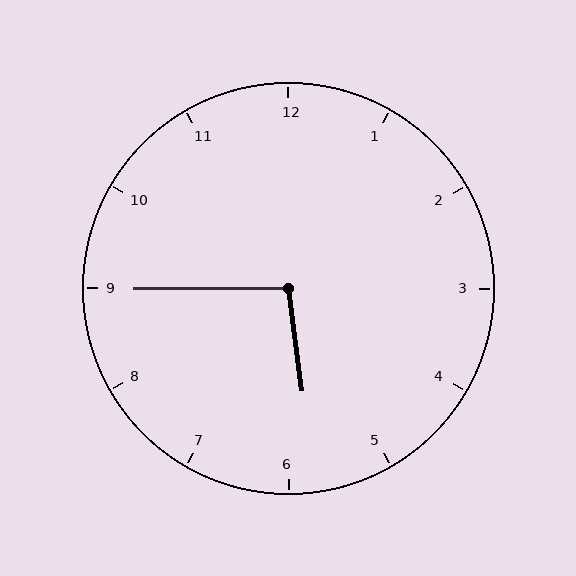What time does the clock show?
5:45.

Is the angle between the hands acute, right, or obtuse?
It is obtuse.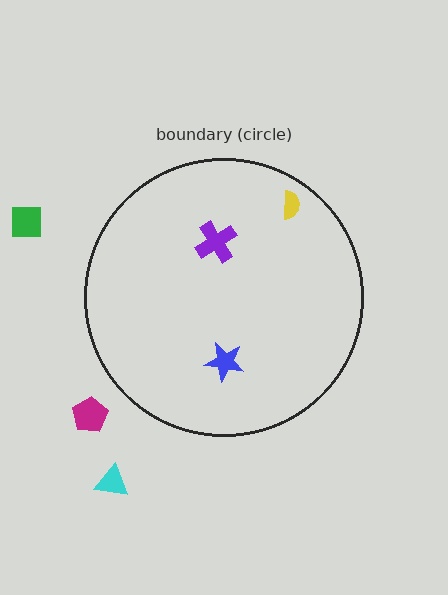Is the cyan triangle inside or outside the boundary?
Outside.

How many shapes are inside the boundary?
3 inside, 3 outside.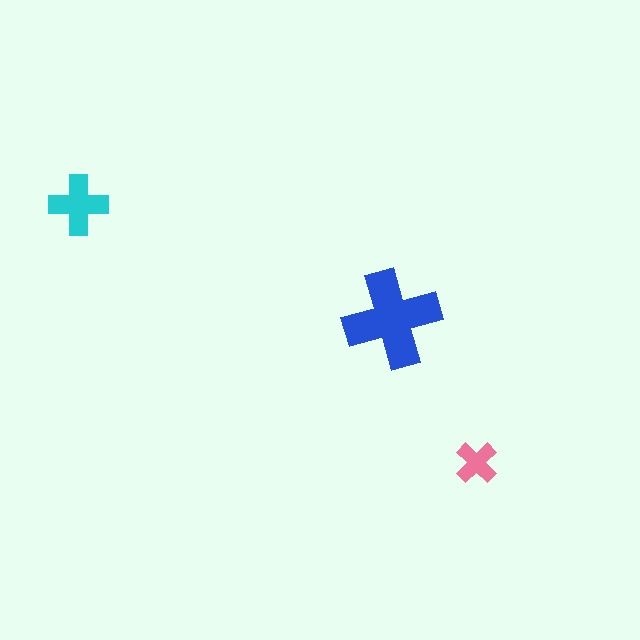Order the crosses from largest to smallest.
the blue one, the cyan one, the pink one.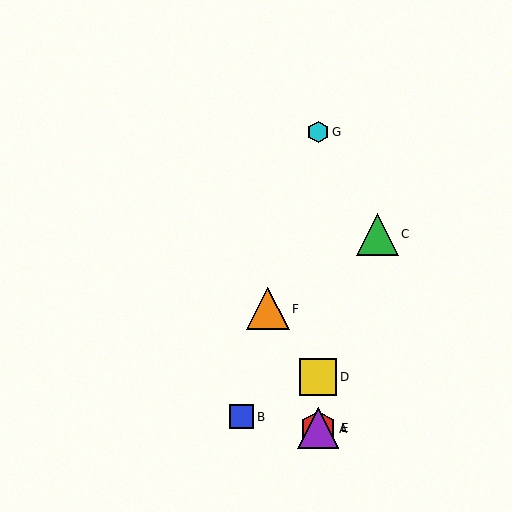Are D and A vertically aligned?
Yes, both are at x≈318.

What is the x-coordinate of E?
Object E is at x≈318.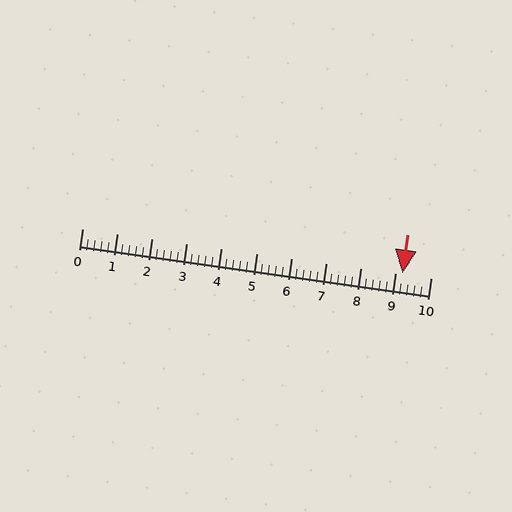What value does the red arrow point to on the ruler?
The red arrow points to approximately 9.2.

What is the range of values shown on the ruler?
The ruler shows values from 0 to 10.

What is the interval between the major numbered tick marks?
The major tick marks are spaced 1 units apart.